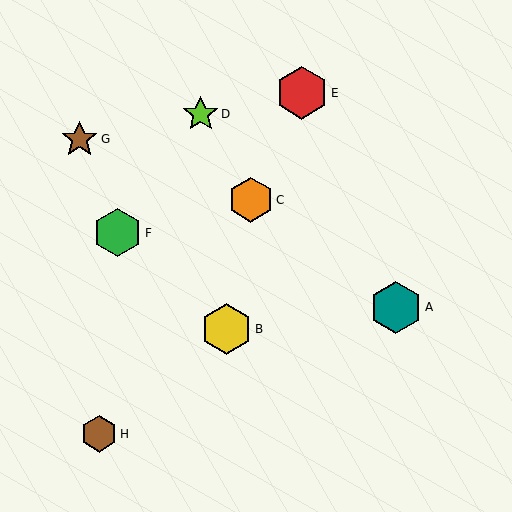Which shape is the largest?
The red hexagon (labeled E) is the largest.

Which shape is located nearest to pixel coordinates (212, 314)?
The yellow hexagon (labeled B) at (227, 329) is nearest to that location.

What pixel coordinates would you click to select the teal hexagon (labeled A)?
Click at (396, 307) to select the teal hexagon A.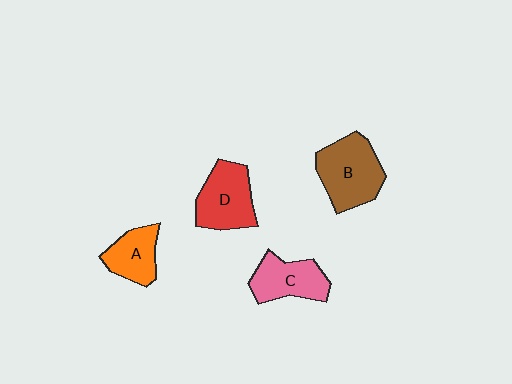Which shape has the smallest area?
Shape A (orange).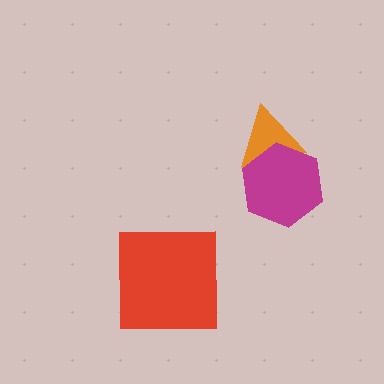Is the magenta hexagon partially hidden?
No, no other shape covers it.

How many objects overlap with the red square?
0 objects overlap with the red square.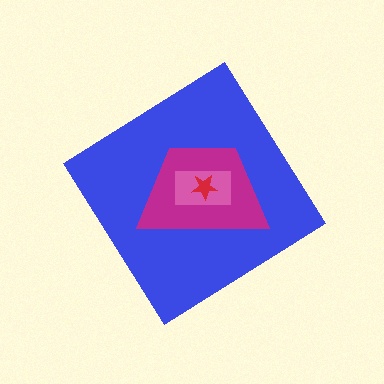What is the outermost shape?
The blue diamond.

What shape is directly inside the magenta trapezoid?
The pink rectangle.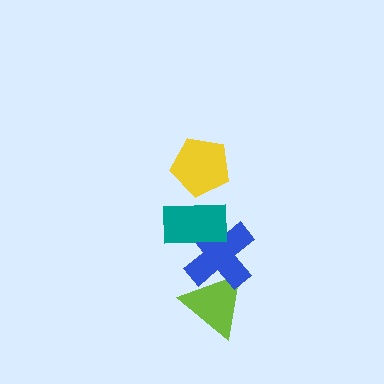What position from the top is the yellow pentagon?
The yellow pentagon is 1st from the top.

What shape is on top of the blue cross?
The teal rectangle is on top of the blue cross.